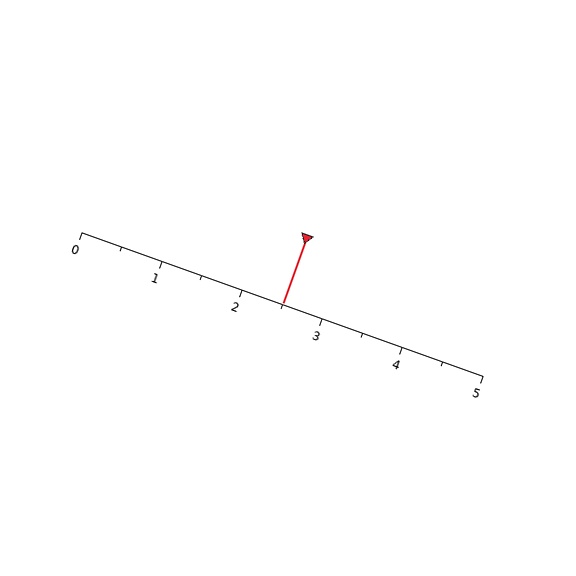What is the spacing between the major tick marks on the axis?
The major ticks are spaced 1 apart.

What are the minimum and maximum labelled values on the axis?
The axis runs from 0 to 5.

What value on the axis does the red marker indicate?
The marker indicates approximately 2.5.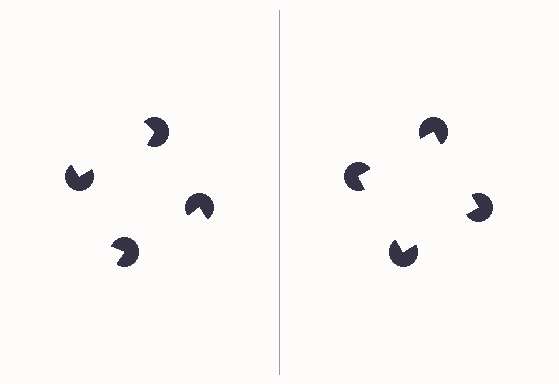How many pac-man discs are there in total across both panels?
8 — 4 on each side.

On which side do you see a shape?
An illusory square appears on the right side. On the left side the wedge cuts are rotated, so no coherent shape forms.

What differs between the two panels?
The pac-man discs are positioned identically on both sides; only the wedge orientations differ. On the right they align to a square; on the left they are misaligned.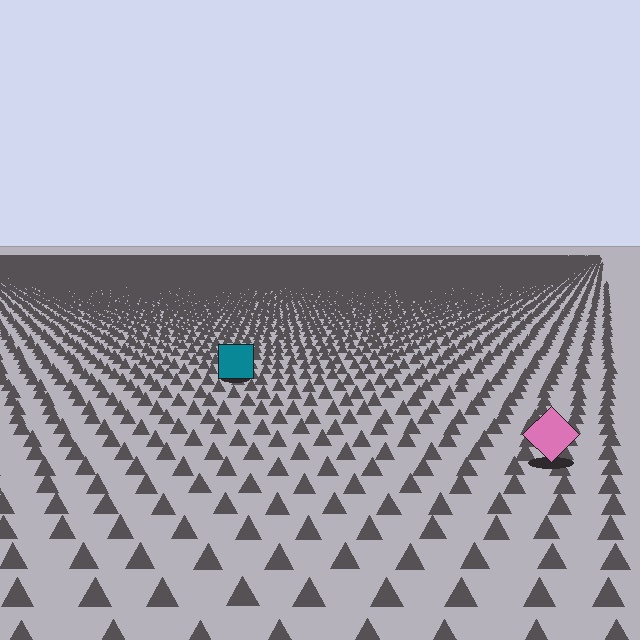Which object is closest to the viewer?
The pink diamond is closest. The texture marks near it are larger and more spread out.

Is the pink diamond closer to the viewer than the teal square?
Yes. The pink diamond is closer — you can tell from the texture gradient: the ground texture is coarser near it.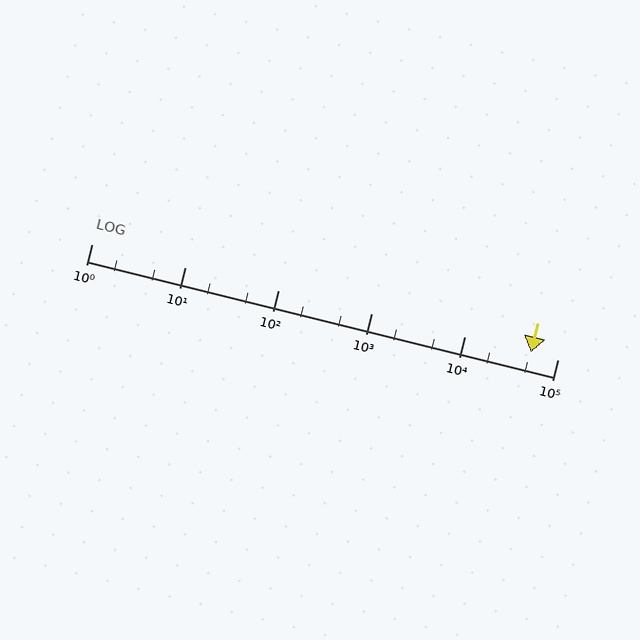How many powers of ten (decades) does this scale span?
The scale spans 5 decades, from 1 to 100000.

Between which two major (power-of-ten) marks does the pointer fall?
The pointer is between 10000 and 100000.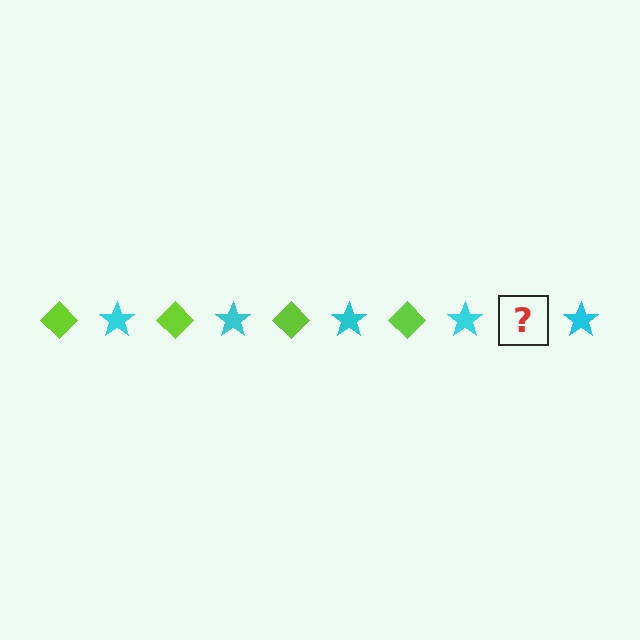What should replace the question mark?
The question mark should be replaced with a lime diamond.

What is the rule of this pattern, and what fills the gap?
The rule is that the pattern alternates between lime diamond and cyan star. The gap should be filled with a lime diamond.